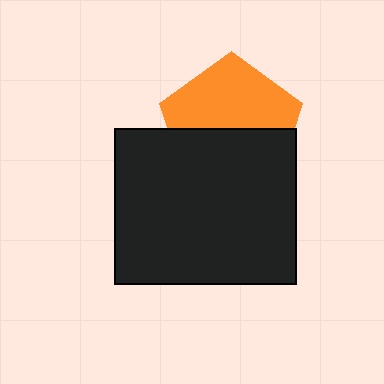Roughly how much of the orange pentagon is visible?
About half of it is visible (roughly 52%).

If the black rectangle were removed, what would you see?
You would see the complete orange pentagon.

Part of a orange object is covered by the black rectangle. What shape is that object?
It is a pentagon.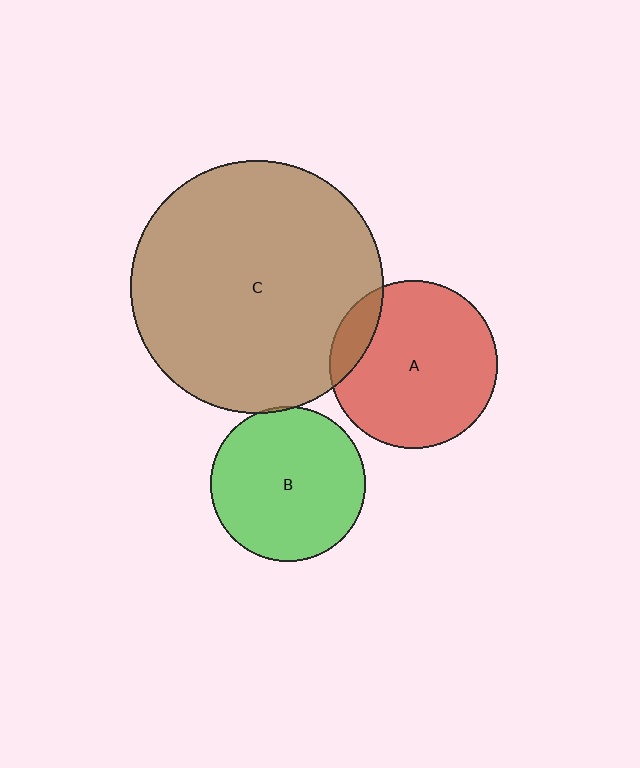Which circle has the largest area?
Circle C (brown).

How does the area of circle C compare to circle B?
Approximately 2.7 times.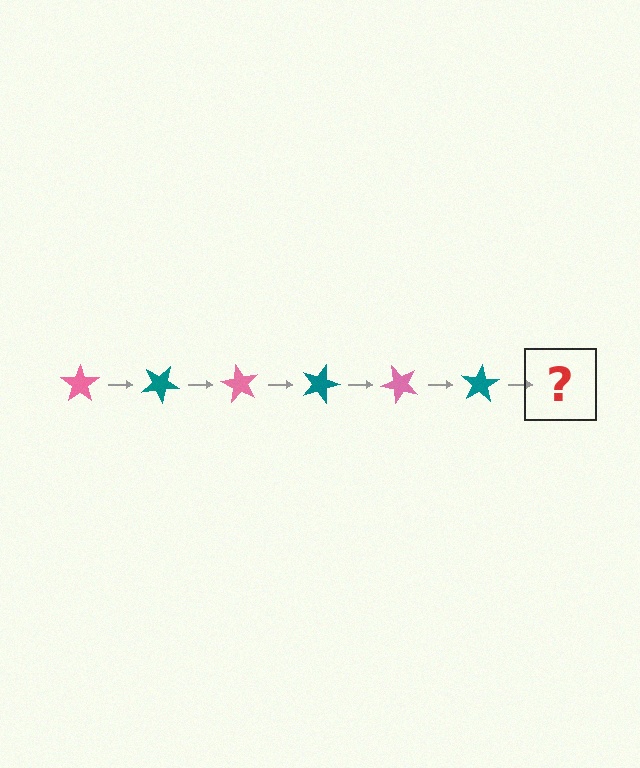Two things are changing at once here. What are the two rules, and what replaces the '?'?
The two rules are that it rotates 30 degrees each step and the color cycles through pink and teal. The '?' should be a pink star, rotated 180 degrees from the start.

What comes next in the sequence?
The next element should be a pink star, rotated 180 degrees from the start.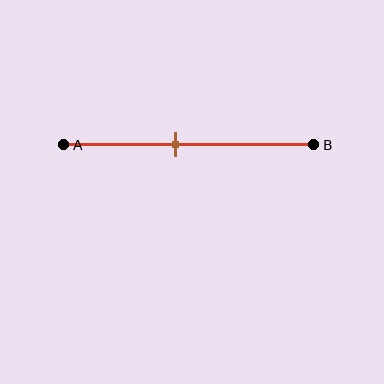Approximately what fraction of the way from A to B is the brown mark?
The brown mark is approximately 45% of the way from A to B.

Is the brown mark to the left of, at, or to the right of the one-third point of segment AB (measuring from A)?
The brown mark is to the right of the one-third point of segment AB.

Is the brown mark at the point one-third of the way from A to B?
No, the mark is at about 45% from A, not at the 33% one-third point.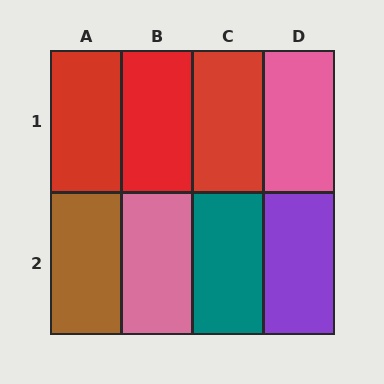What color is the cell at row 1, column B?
Red.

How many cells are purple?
1 cell is purple.